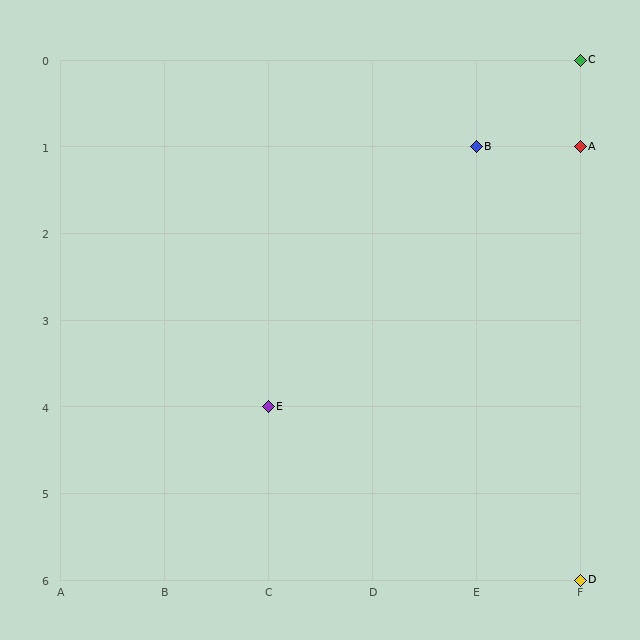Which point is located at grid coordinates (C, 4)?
Point E is at (C, 4).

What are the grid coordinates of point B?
Point B is at grid coordinates (E, 1).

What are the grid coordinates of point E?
Point E is at grid coordinates (C, 4).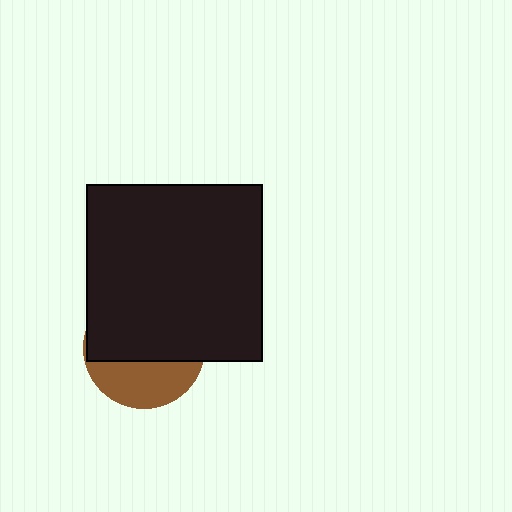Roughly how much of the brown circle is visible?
A small part of it is visible (roughly 37%).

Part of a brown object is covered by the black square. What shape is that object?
It is a circle.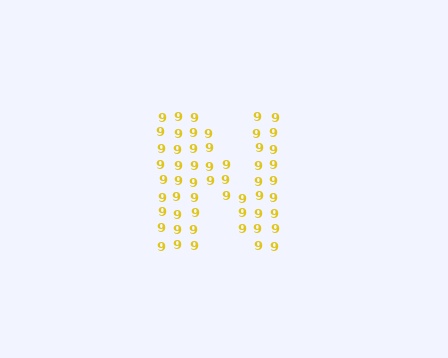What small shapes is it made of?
It is made of small digit 9's.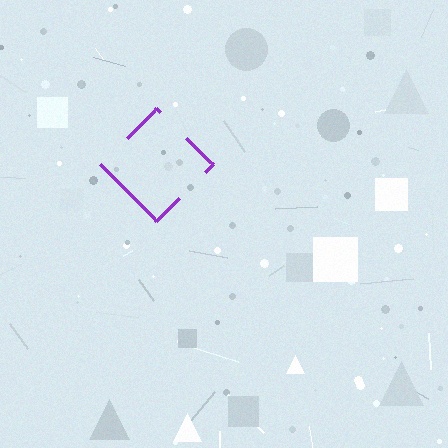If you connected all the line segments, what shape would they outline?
They would outline a diamond.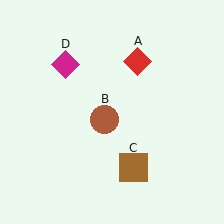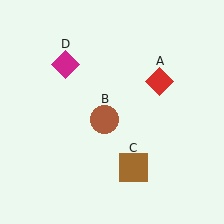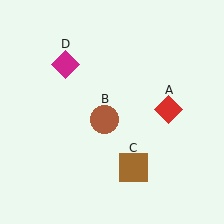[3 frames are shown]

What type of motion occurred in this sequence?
The red diamond (object A) rotated clockwise around the center of the scene.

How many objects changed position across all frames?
1 object changed position: red diamond (object A).